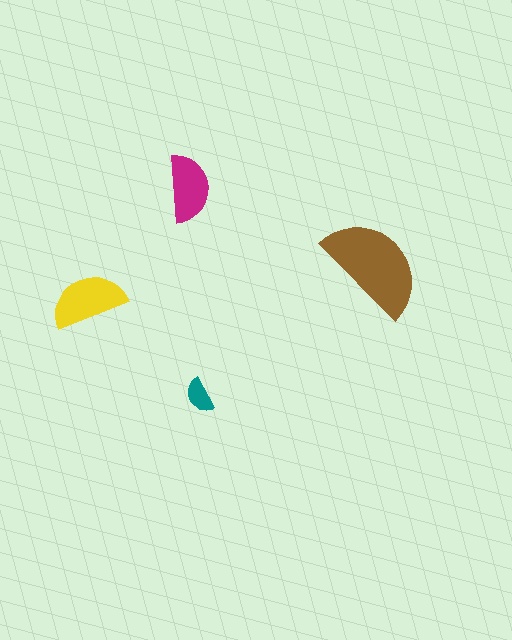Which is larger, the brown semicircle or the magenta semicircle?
The brown one.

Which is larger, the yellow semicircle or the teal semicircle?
The yellow one.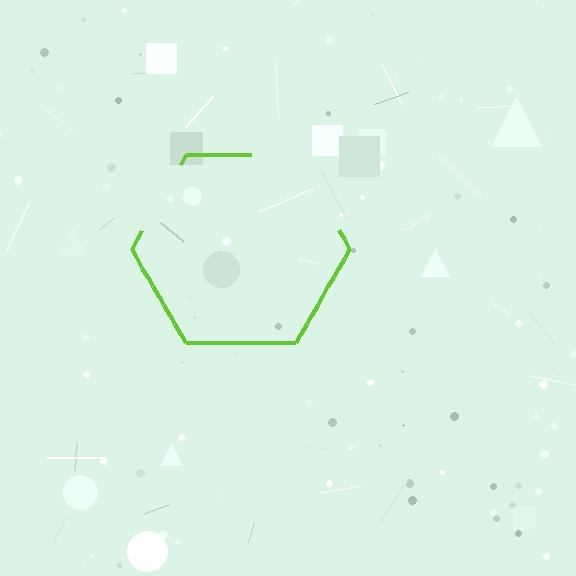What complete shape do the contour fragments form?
The contour fragments form a hexagon.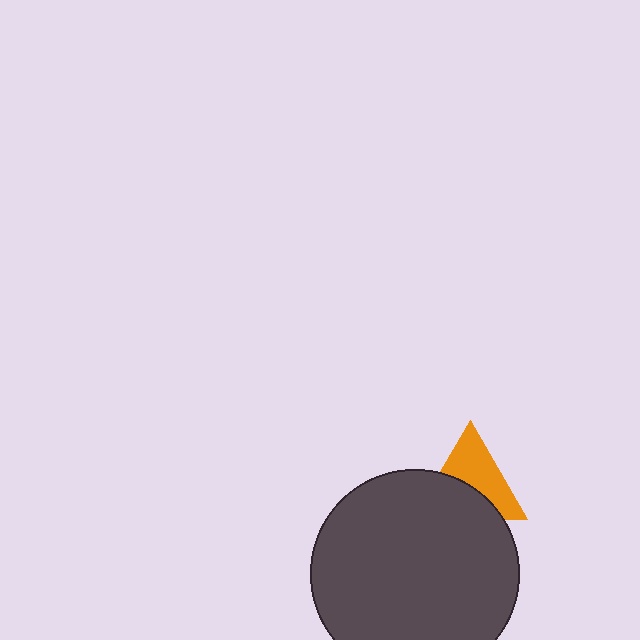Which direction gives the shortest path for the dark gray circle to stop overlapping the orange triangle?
Moving down gives the shortest separation.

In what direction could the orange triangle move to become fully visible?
The orange triangle could move up. That would shift it out from behind the dark gray circle entirely.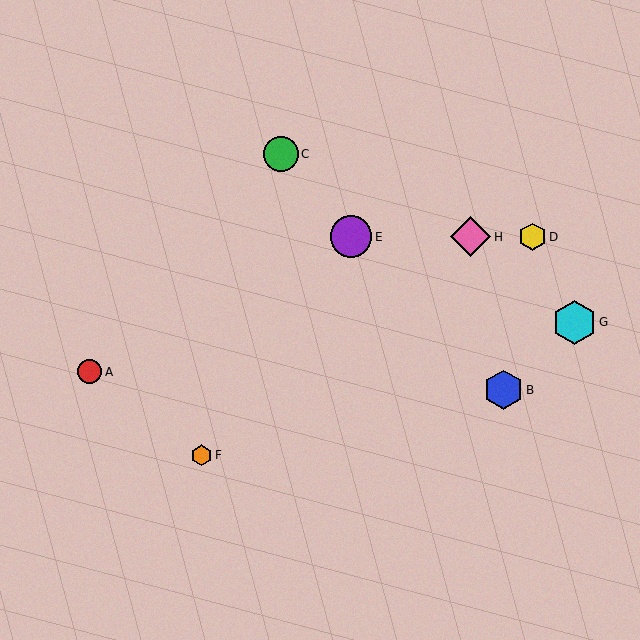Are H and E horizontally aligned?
Yes, both are at y≈237.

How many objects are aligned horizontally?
3 objects (D, E, H) are aligned horizontally.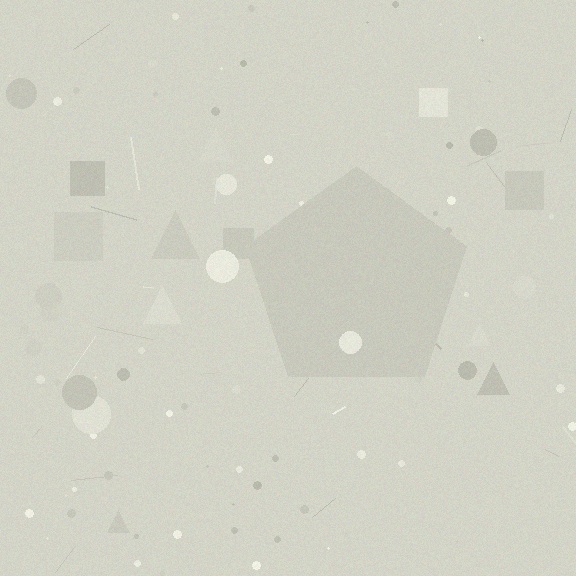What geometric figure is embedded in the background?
A pentagon is embedded in the background.